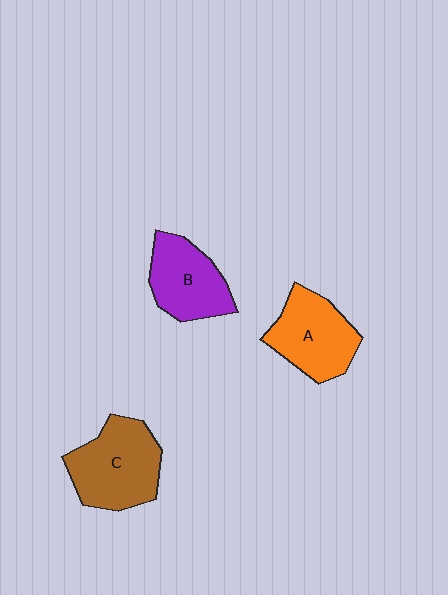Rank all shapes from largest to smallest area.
From largest to smallest: C (brown), A (orange), B (purple).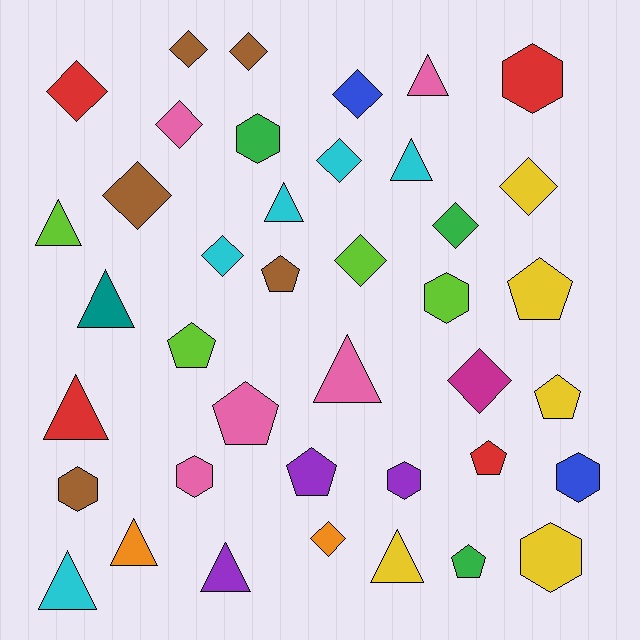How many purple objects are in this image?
There are 3 purple objects.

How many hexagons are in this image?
There are 8 hexagons.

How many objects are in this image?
There are 40 objects.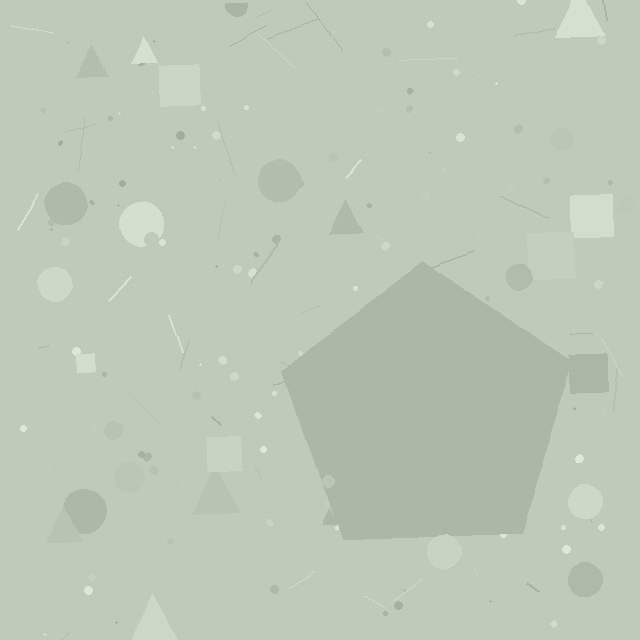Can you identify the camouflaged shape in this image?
The camouflaged shape is a pentagon.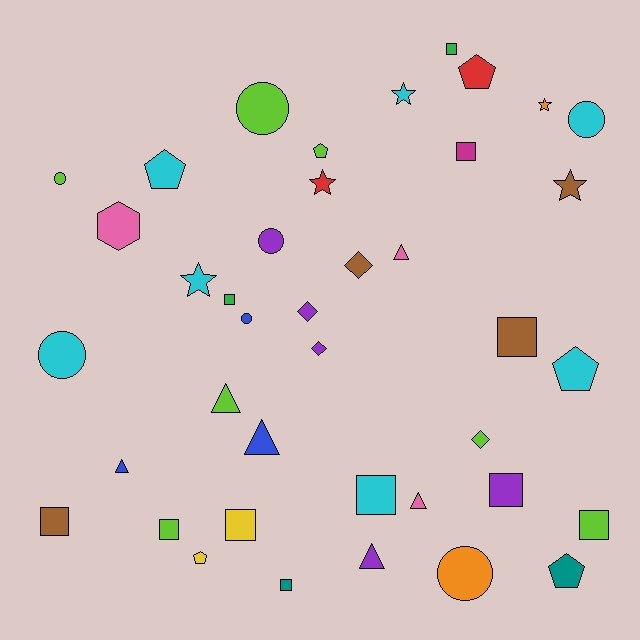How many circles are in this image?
There are 7 circles.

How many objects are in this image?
There are 40 objects.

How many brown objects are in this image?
There are 4 brown objects.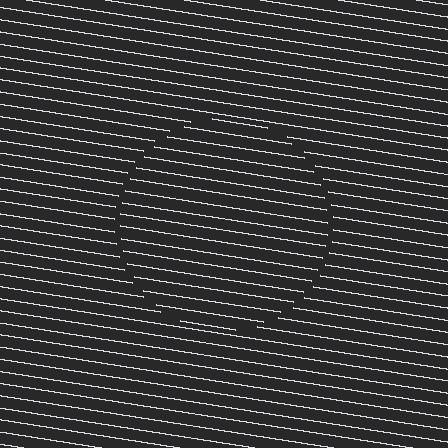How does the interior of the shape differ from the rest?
The interior of the shape contains the same grating, shifted by half a period — the contour is defined by the phase discontinuity where line-ends from the inner and outer gratings abut.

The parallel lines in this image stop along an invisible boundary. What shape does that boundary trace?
An illusory circle. The interior of the shape contains the same grating, shifted by half a period — the contour is defined by the phase discontinuity where line-ends from the inner and outer gratings abut.